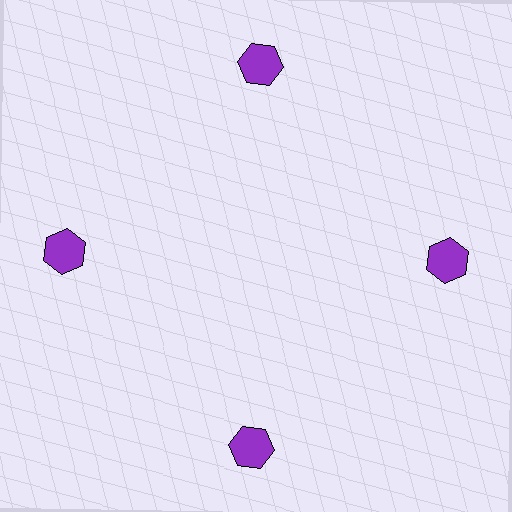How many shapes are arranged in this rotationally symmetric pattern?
There are 4 shapes, arranged in 4 groups of 1.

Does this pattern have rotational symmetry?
Yes, this pattern has 4-fold rotational symmetry. It looks the same after rotating 90 degrees around the center.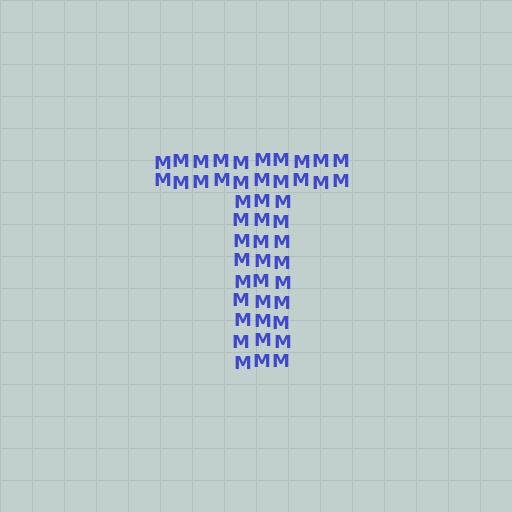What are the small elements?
The small elements are letter M's.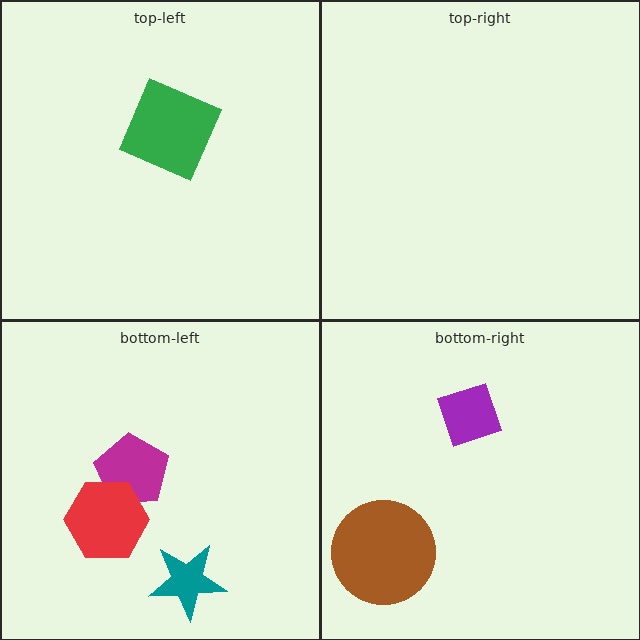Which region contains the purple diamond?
The bottom-right region.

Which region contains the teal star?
The bottom-left region.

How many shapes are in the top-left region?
1.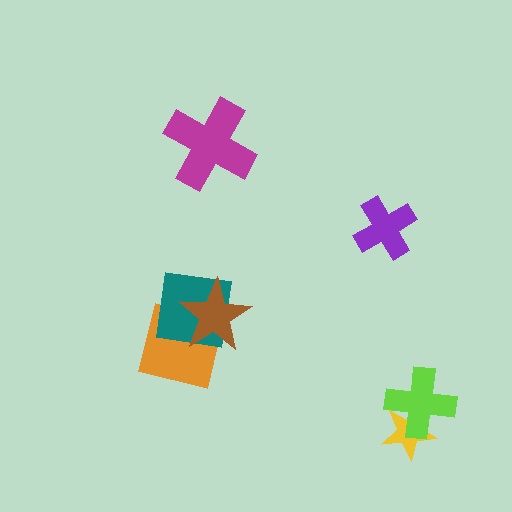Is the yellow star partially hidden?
Yes, it is partially covered by another shape.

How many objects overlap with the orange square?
2 objects overlap with the orange square.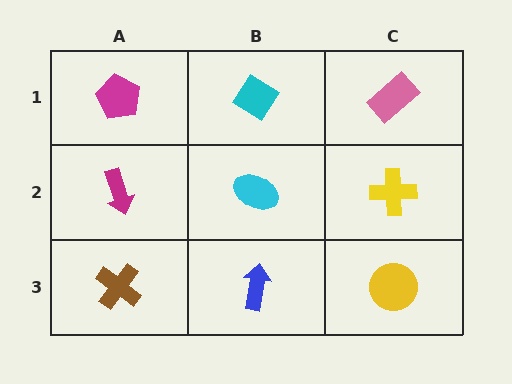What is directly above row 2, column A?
A magenta pentagon.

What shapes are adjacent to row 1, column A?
A magenta arrow (row 2, column A), a cyan diamond (row 1, column B).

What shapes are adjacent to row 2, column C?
A pink rectangle (row 1, column C), a yellow circle (row 3, column C), a cyan ellipse (row 2, column B).